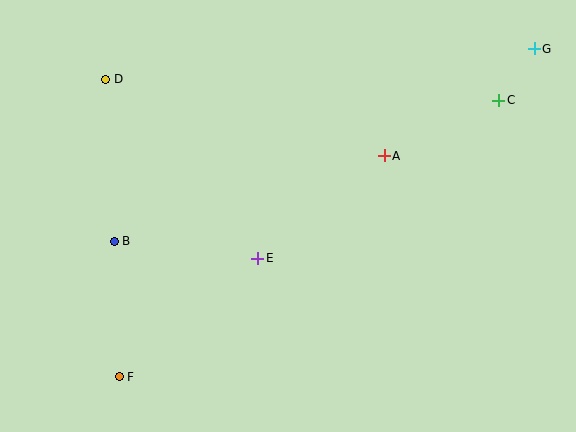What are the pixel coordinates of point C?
Point C is at (499, 100).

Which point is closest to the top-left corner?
Point D is closest to the top-left corner.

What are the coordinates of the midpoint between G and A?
The midpoint between G and A is at (459, 102).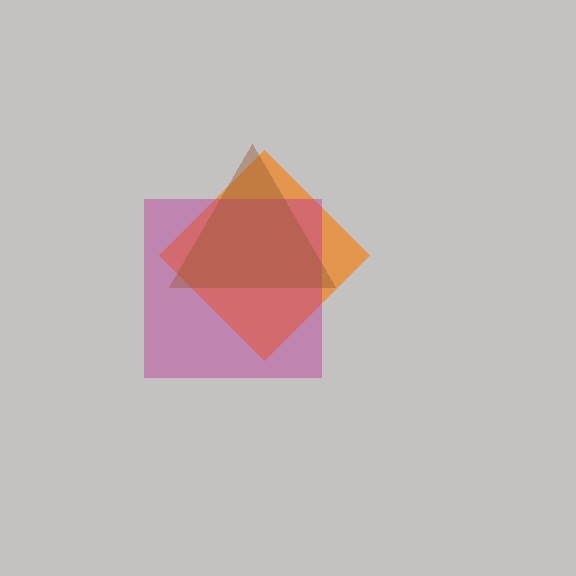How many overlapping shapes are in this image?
There are 3 overlapping shapes in the image.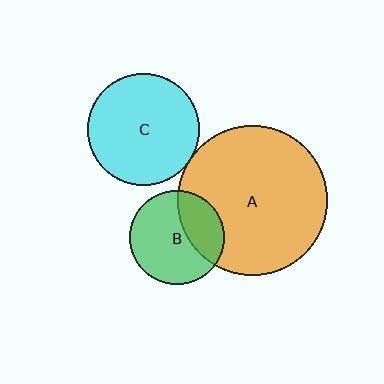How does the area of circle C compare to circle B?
Approximately 1.4 times.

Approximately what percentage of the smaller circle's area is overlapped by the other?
Approximately 5%.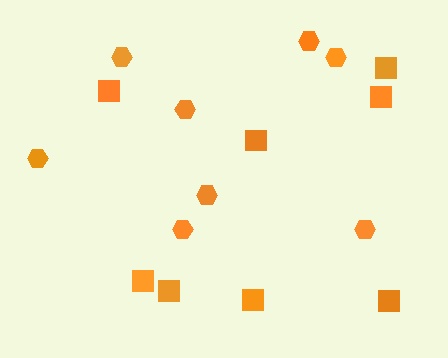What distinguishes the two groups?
There are 2 groups: one group of hexagons (8) and one group of squares (8).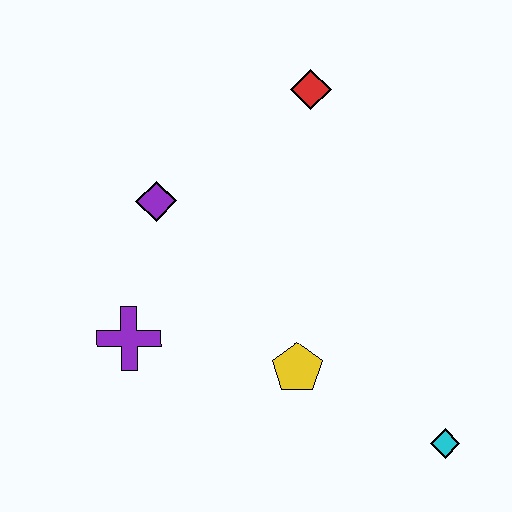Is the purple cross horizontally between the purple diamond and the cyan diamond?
No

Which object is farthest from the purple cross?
The cyan diamond is farthest from the purple cross.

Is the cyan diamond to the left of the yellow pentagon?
No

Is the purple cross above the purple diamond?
No